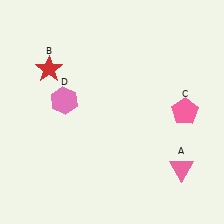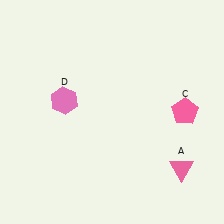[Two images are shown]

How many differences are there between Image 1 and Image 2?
There is 1 difference between the two images.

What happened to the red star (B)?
The red star (B) was removed in Image 2. It was in the top-left area of Image 1.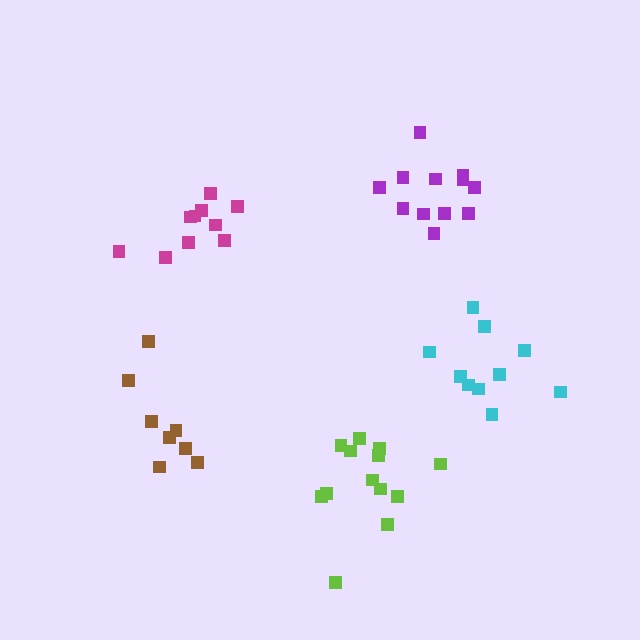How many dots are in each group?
Group 1: 10 dots, Group 2: 8 dots, Group 3: 12 dots, Group 4: 10 dots, Group 5: 13 dots (53 total).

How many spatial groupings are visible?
There are 5 spatial groupings.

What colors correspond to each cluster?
The clusters are colored: cyan, brown, purple, magenta, lime.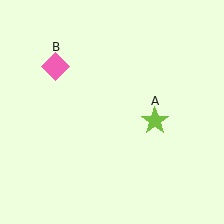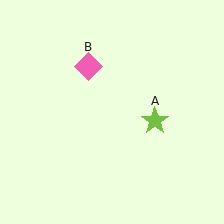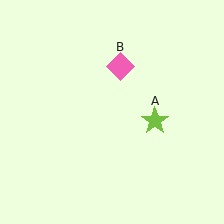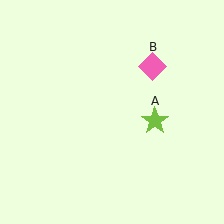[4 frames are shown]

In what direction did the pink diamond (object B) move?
The pink diamond (object B) moved right.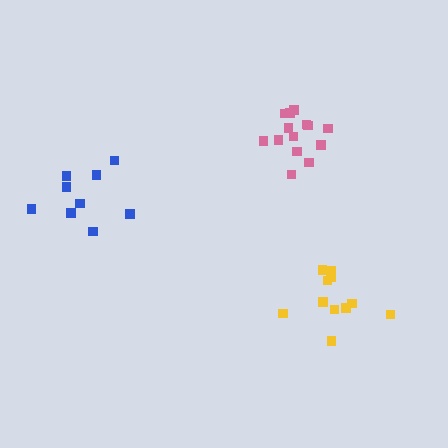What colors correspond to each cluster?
The clusters are colored: blue, pink, yellow.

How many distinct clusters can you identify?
There are 3 distinct clusters.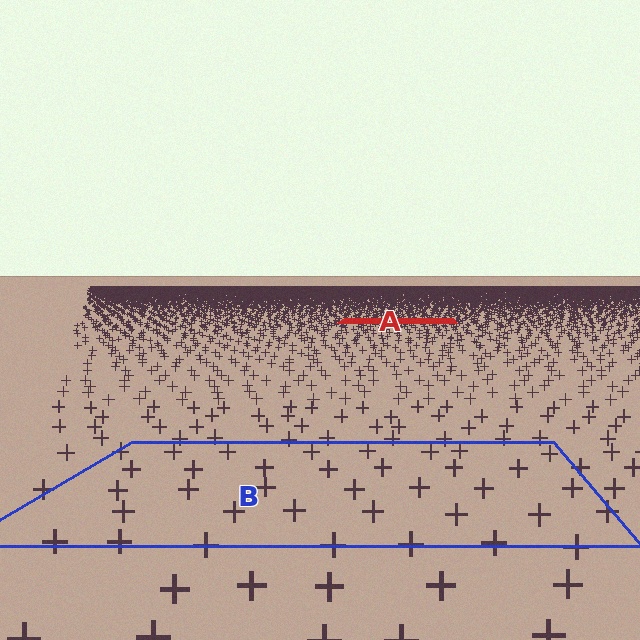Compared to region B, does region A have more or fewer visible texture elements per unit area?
Region A has more texture elements per unit area — they are packed more densely because it is farther away.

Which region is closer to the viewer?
Region B is closer. The texture elements there are larger and more spread out.